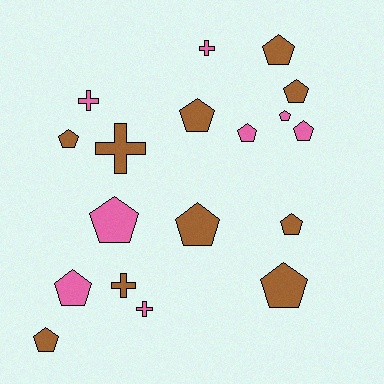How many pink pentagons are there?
There are 5 pink pentagons.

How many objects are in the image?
There are 18 objects.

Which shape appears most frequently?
Pentagon, with 13 objects.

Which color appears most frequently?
Brown, with 10 objects.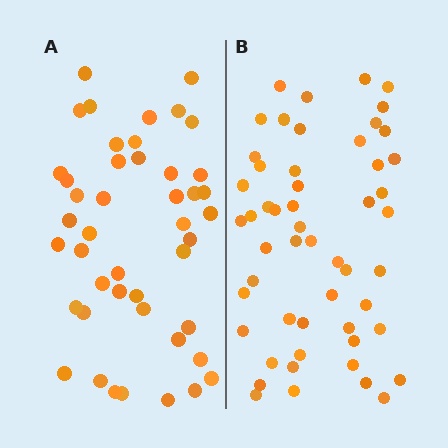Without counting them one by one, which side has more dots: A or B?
Region B (the right region) has more dots.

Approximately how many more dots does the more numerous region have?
Region B has roughly 8 or so more dots than region A.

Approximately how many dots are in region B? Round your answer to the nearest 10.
About 50 dots. (The exact count is 53, which rounds to 50.)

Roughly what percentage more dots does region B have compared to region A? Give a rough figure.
About 20% more.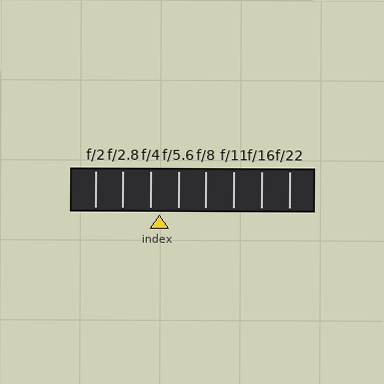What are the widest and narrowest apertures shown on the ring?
The widest aperture shown is f/2 and the narrowest is f/22.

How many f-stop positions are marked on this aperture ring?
There are 8 f-stop positions marked.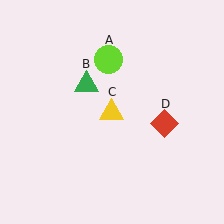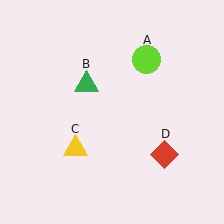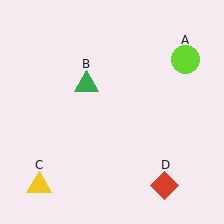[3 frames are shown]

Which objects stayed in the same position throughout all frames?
Green triangle (object B) remained stationary.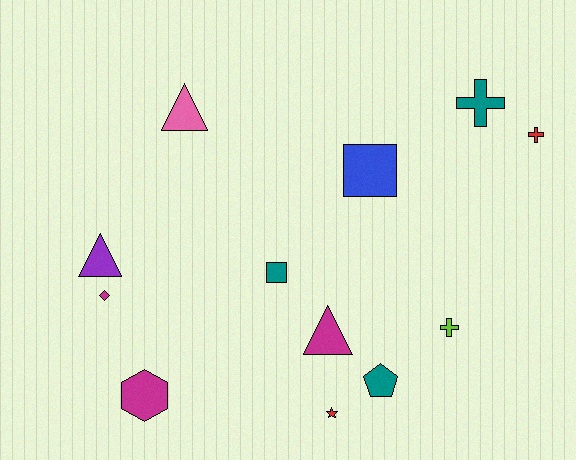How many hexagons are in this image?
There is 1 hexagon.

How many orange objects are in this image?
There are no orange objects.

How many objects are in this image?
There are 12 objects.